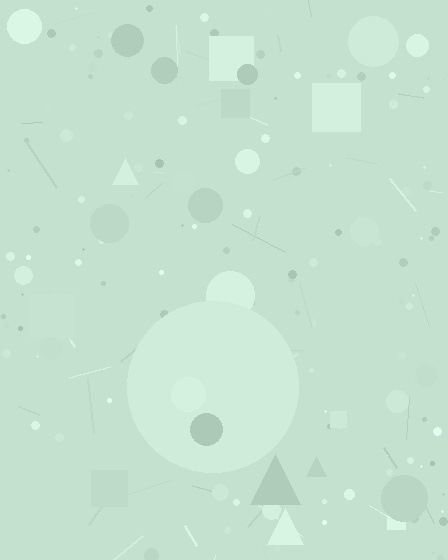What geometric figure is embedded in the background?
A circle is embedded in the background.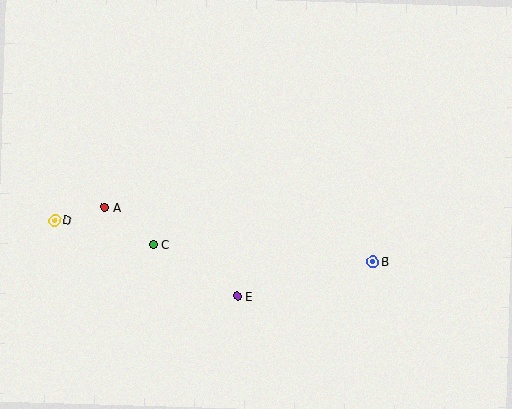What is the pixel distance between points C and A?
The distance between C and A is 62 pixels.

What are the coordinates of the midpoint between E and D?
The midpoint between E and D is at (146, 258).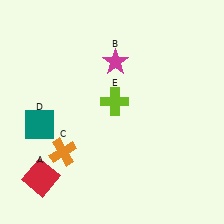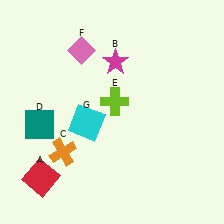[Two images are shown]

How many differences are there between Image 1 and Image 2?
There are 2 differences between the two images.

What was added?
A pink diamond (F), a cyan square (G) were added in Image 2.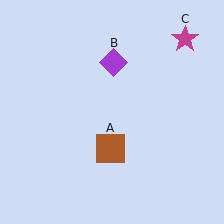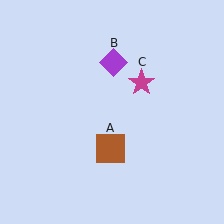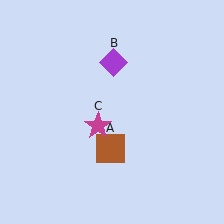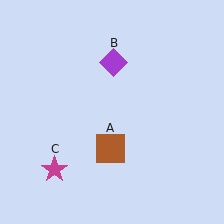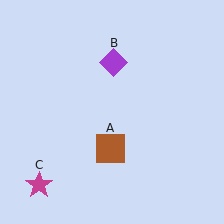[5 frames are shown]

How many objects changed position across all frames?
1 object changed position: magenta star (object C).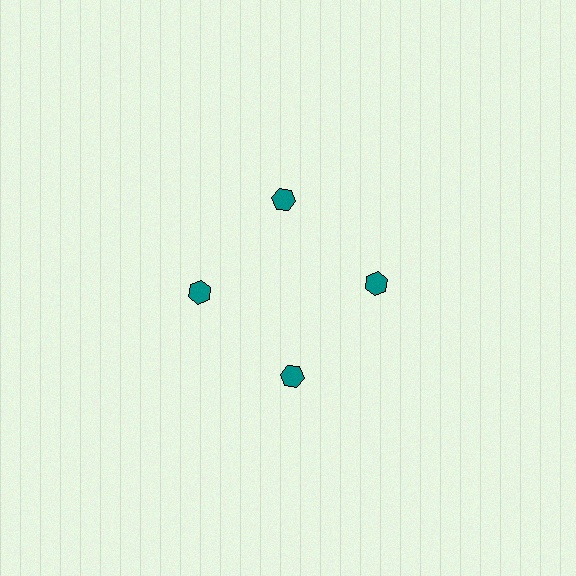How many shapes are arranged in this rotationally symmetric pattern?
There are 4 shapes, arranged in 4 groups of 1.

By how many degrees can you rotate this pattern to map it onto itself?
The pattern maps onto itself every 90 degrees of rotation.